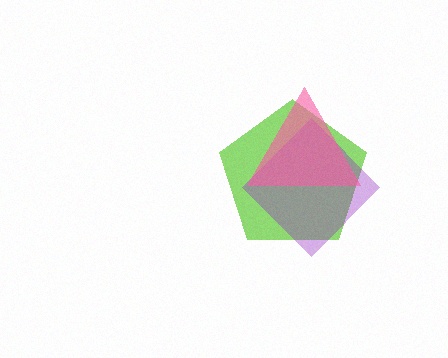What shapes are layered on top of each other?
The layered shapes are: a lime pentagon, a purple diamond, a pink triangle.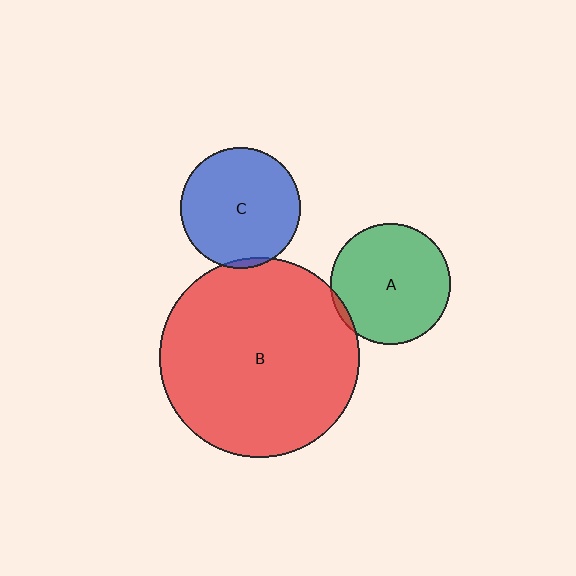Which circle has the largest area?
Circle B (red).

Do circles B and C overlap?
Yes.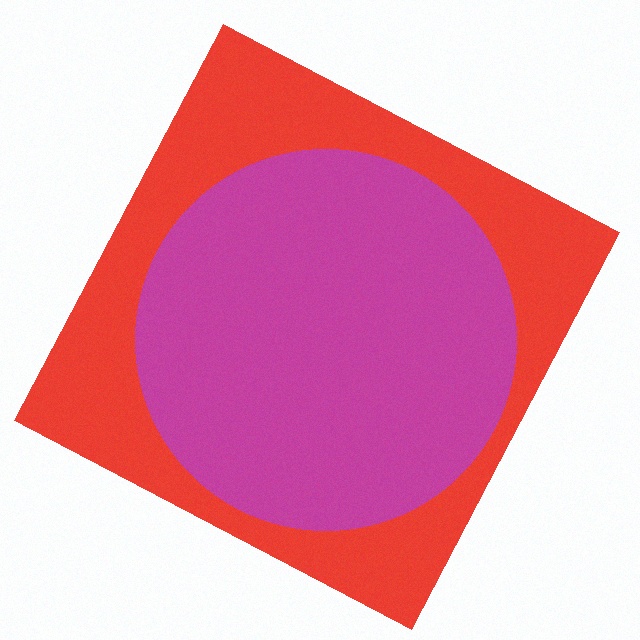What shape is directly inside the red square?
The magenta circle.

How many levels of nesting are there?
2.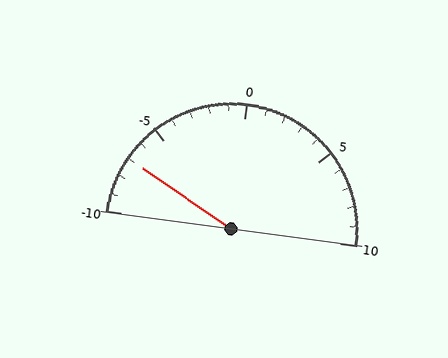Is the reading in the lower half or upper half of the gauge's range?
The reading is in the lower half of the range (-10 to 10).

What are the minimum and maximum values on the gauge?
The gauge ranges from -10 to 10.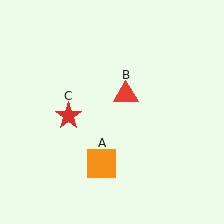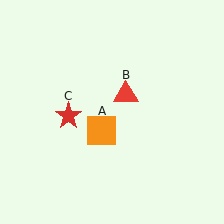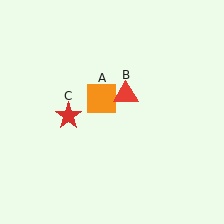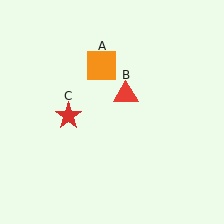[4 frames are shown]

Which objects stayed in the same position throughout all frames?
Red triangle (object B) and red star (object C) remained stationary.